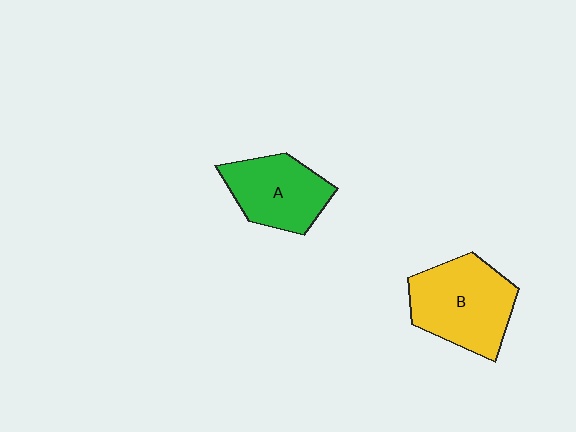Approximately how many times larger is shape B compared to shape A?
Approximately 1.3 times.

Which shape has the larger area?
Shape B (yellow).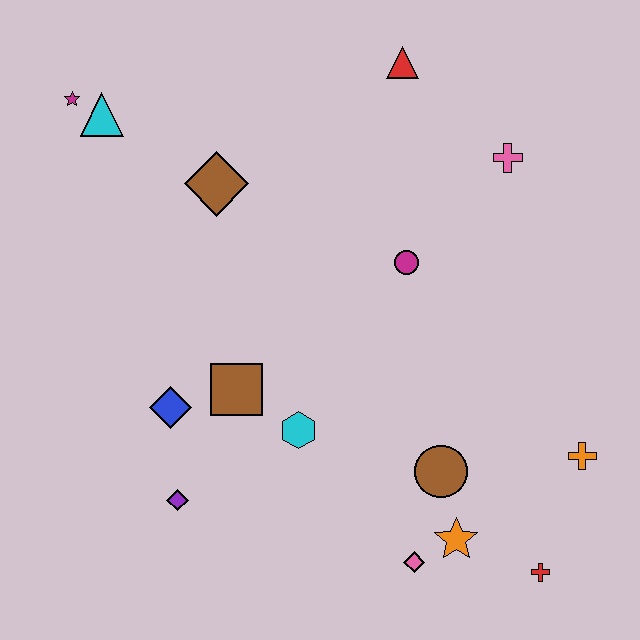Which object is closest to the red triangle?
The pink cross is closest to the red triangle.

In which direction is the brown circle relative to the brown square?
The brown circle is to the right of the brown square.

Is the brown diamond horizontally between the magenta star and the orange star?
Yes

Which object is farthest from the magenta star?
The red cross is farthest from the magenta star.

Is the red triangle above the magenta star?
Yes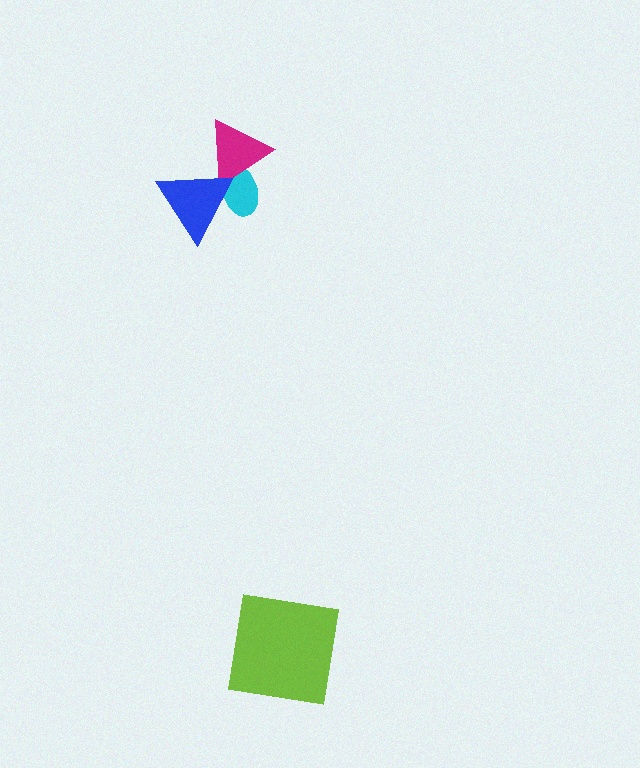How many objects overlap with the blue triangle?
2 objects overlap with the blue triangle.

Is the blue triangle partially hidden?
No, no other shape covers it.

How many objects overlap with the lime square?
0 objects overlap with the lime square.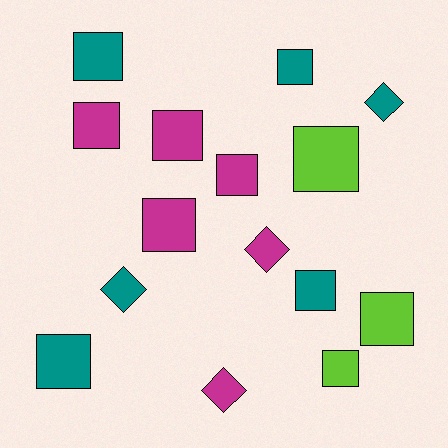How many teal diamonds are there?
There are 2 teal diamonds.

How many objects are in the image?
There are 15 objects.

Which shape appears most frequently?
Square, with 11 objects.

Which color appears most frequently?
Magenta, with 6 objects.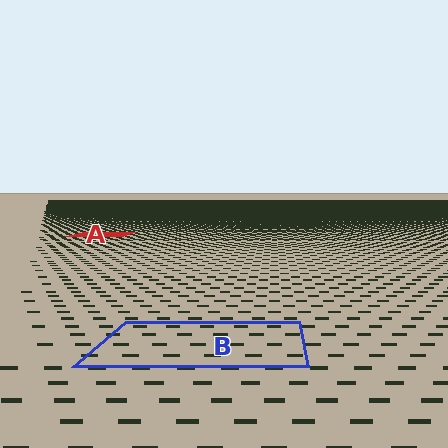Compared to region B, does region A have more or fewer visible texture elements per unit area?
Region A has more texture elements per unit area — they are packed more densely because it is farther away.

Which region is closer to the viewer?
Region B is closer. The texture elements there are larger and more spread out.